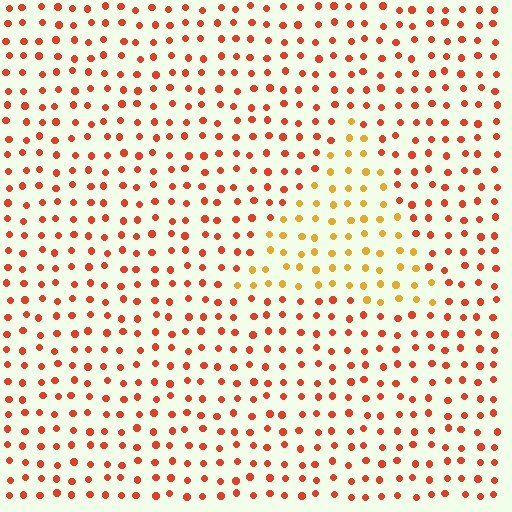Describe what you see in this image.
The image is filled with small red elements in a uniform arrangement. A triangle-shaped region is visible where the elements are tinted to a slightly different hue, forming a subtle color boundary.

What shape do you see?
I see a triangle.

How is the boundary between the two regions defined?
The boundary is defined purely by a slight shift in hue (about 34 degrees). Spacing, size, and orientation are identical on both sides.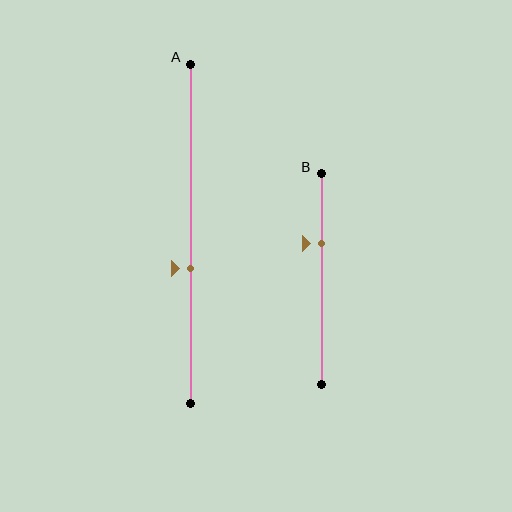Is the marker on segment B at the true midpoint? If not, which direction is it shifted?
No, the marker on segment B is shifted upward by about 17% of the segment length.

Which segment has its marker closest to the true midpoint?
Segment A has its marker closest to the true midpoint.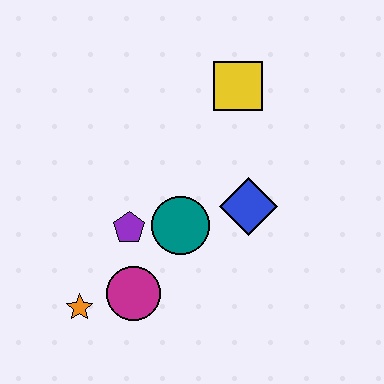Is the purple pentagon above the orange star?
Yes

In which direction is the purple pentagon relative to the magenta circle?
The purple pentagon is above the magenta circle.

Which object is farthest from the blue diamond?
The orange star is farthest from the blue diamond.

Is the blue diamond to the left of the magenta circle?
No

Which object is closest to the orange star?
The magenta circle is closest to the orange star.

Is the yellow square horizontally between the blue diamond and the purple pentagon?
Yes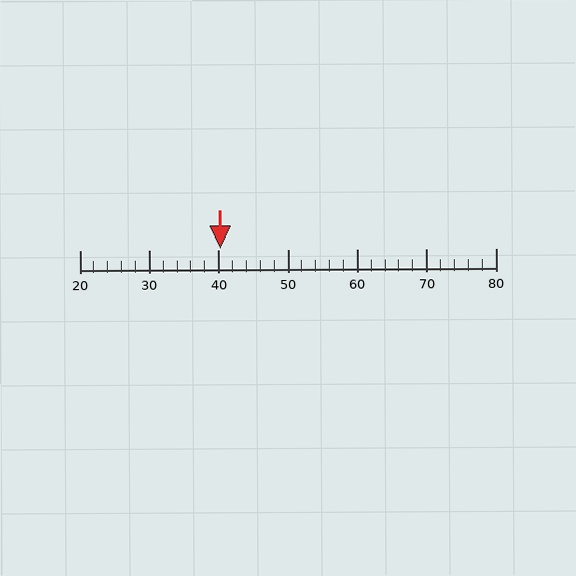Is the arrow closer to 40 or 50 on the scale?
The arrow is closer to 40.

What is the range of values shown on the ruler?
The ruler shows values from 20 to 80.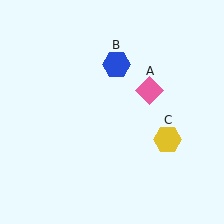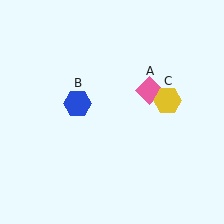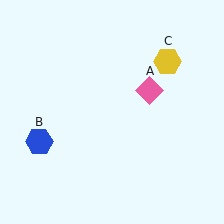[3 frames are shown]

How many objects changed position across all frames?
2 objects changed position: blue hexagon (object B), yellow hexagon (object C).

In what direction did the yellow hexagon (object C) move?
The yellow hexagon (object C) moved up.